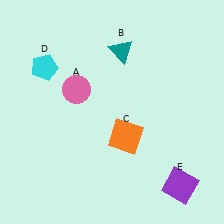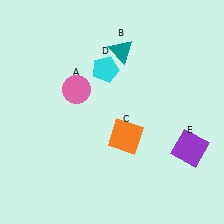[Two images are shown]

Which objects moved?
The objects that moved are: the cyan pentagon (D), the purple square (E).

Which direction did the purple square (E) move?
The purple square (E) moved up.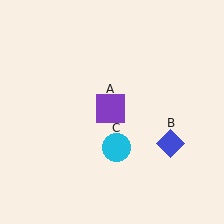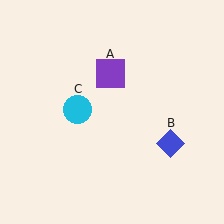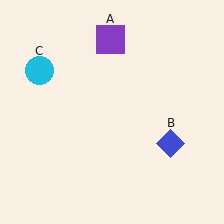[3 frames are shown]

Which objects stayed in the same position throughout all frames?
Blue diamond (object B) remained stationary.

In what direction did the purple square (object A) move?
The purple square (object A) moved up.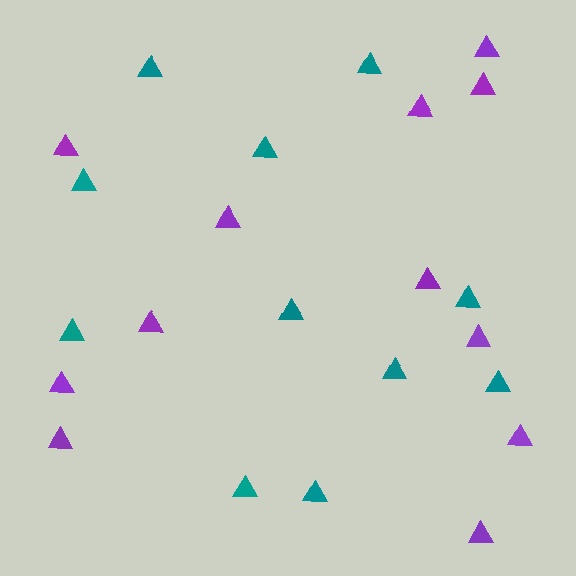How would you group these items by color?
There are 2 groups: one group of teal triangles (11) and one group of purple triangles (12).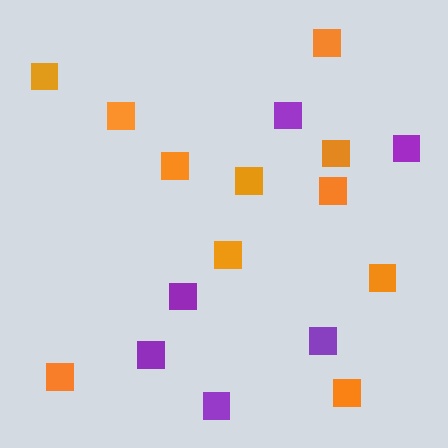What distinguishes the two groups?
There are 2 groups: one group of purple squares (6) and one group of orange squares (11).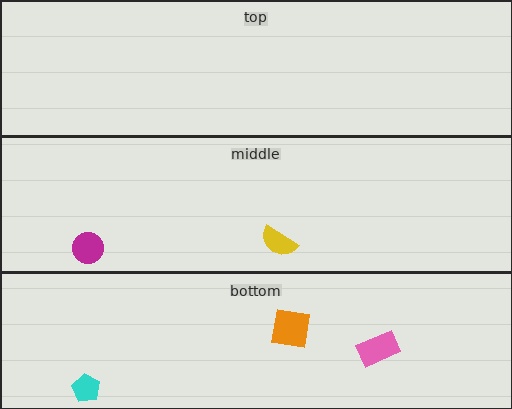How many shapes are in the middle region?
2.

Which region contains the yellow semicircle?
The middle region.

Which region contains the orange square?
The bottom region.